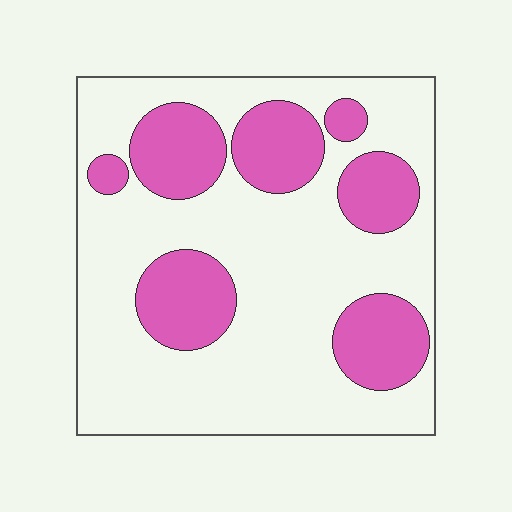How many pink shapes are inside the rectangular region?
7.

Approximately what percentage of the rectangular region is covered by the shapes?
Approximately 30%.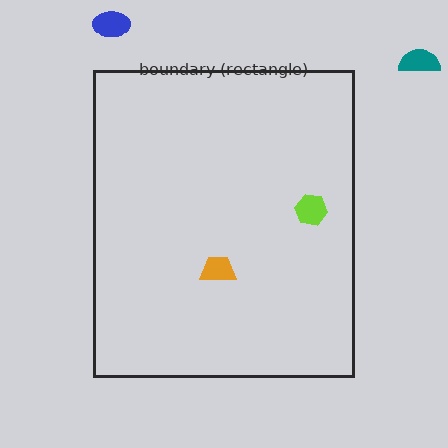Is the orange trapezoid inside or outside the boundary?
Inside.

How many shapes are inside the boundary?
2 inside, 2 outside.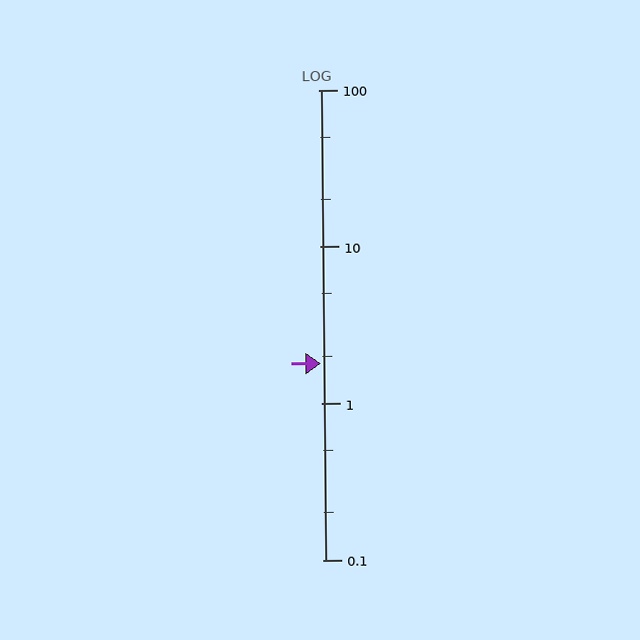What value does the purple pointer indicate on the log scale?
The pointer indicates approximately 1.8.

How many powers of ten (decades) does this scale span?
The scale spans 3 decades, from 0.1 to 100.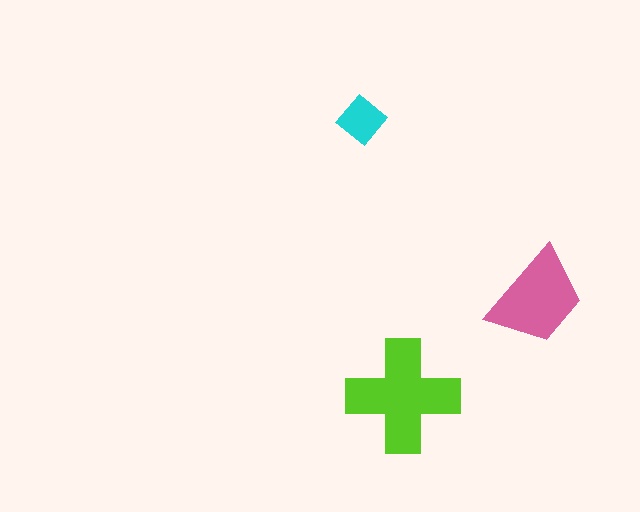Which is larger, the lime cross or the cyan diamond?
The lime cross.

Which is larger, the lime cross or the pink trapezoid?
The lime cross.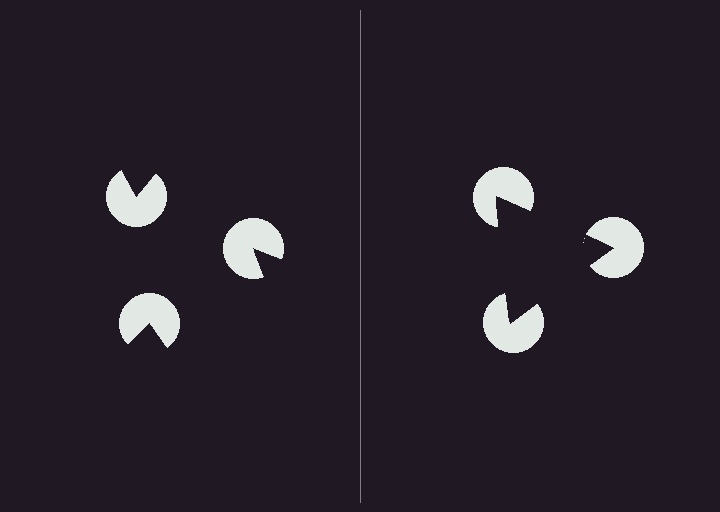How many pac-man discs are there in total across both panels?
6 — 3 on each side.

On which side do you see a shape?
An illusory triangle appears on the right side. On the left side the wedge cuts are rotated, so no coherent shape forms.